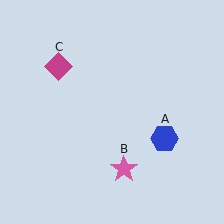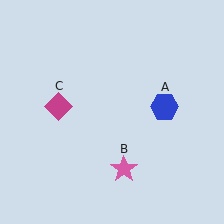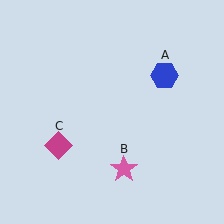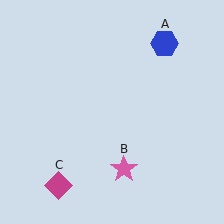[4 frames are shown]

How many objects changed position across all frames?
2 objects changed position: blue hexagon (object A), magenta diamond (object C).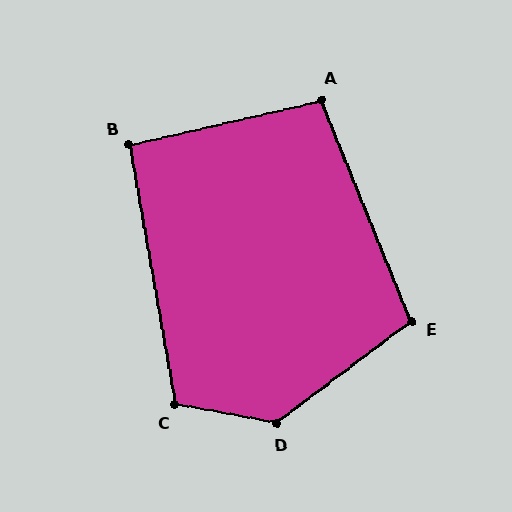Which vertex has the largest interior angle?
D, at approximately 132 degrees.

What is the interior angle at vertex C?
Approximately 111 degrees (obtuse).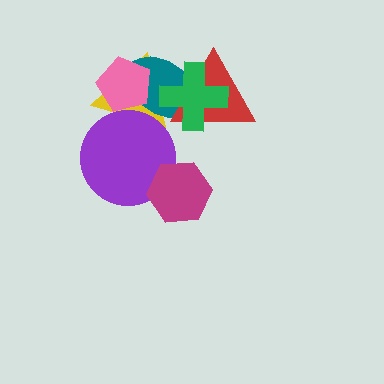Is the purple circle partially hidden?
Yes, it is partially covered by another shape.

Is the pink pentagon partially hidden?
No, no other shape covers it.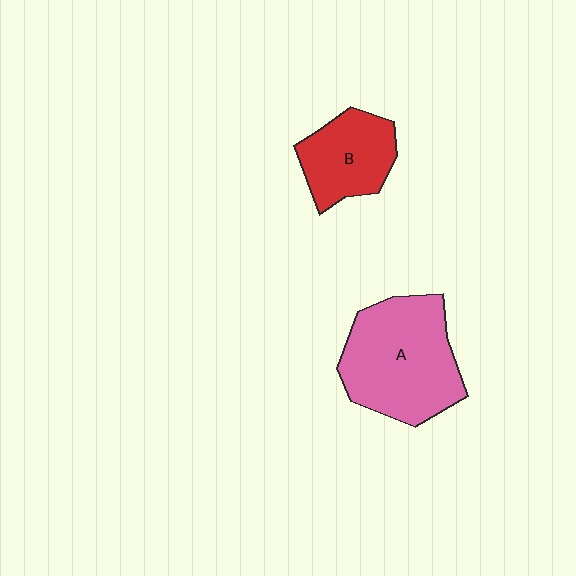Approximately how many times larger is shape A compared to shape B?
Approximately 1.7 times.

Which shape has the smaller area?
Shape B (red).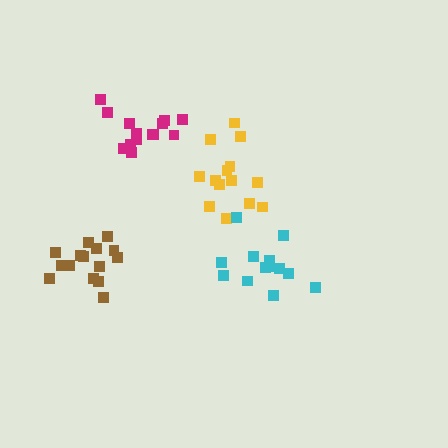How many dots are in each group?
Group 1: 14 dots, Group 2: 14 dots, Group 3: 13 dots, Group 4: 15 dots (56 total).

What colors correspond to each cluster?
The clusters are colored: yellow, magenta, cyan, brown.